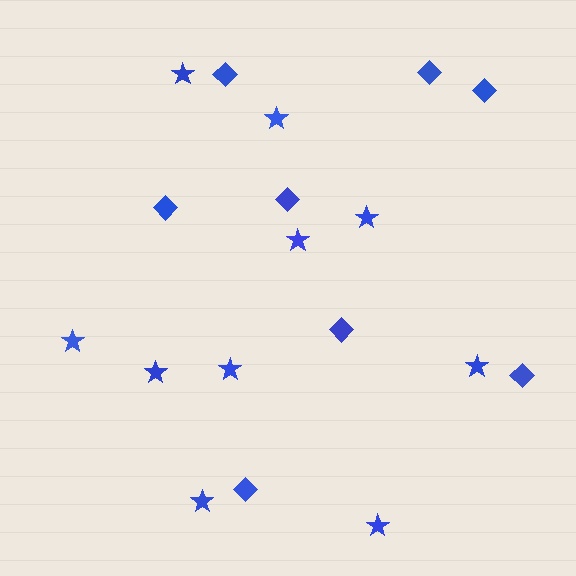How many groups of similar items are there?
There are 2 groups: one group of diamonds (8) and one group of stars (10).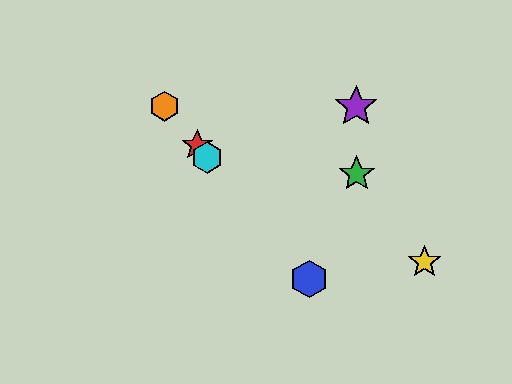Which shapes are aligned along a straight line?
The red star, the blue hexagon, the orange hexagon, the cyan hexagon are aligned along a straight line.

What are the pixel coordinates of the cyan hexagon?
The cyan hexagon is at (207, 157).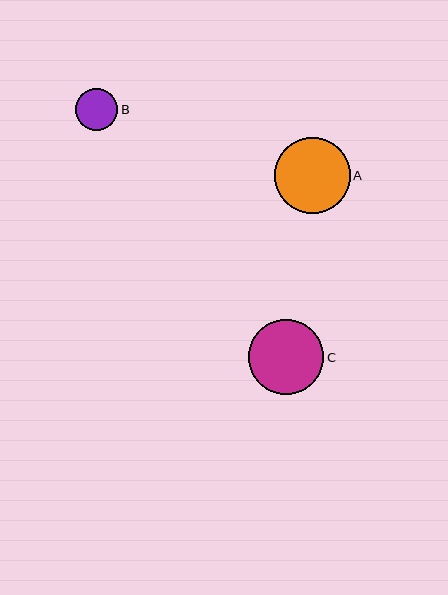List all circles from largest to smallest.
From largest to smallest: C, A, B.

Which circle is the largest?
Circle C is the largest with a size of approximately 76 pixels.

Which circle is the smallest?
Circle B is the smallest with a size of approximately 42 pixels.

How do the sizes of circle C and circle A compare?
Circle C and circle A are approximately the same size.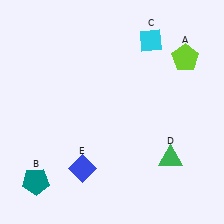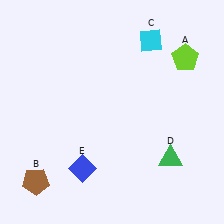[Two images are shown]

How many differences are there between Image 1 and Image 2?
There is 1 difference between the two images.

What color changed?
The pentagon (B) changed from teal in Image 1 to brown in Image 2.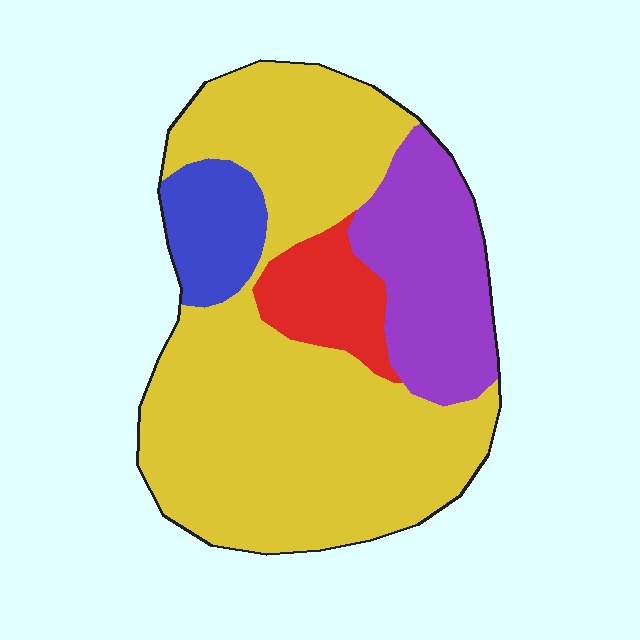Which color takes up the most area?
Yellow, at roughly 65%.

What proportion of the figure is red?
Red takes up less than a quarter of the figure.